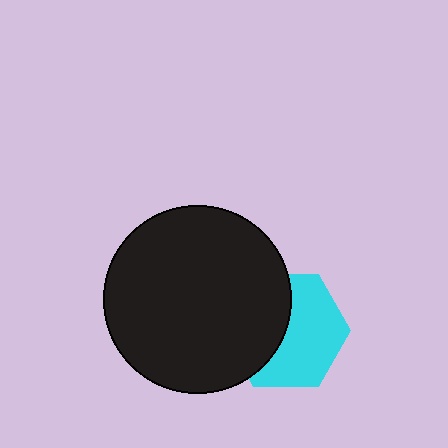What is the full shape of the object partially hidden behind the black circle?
The partially hidden object is a cyan hexagon.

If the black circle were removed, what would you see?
You would see the complete cyan hexagon.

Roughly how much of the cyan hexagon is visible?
About half of it is visible (roughly 56%).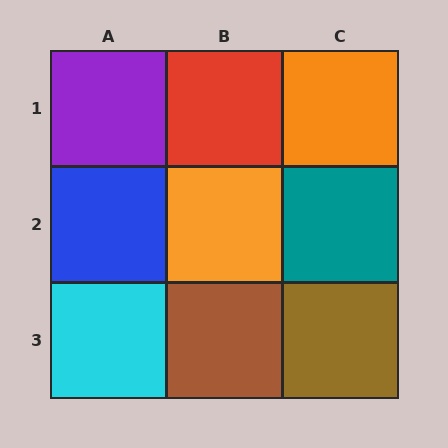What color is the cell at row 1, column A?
Purple.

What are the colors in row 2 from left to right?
Blue, orange, teal.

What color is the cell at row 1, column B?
Red.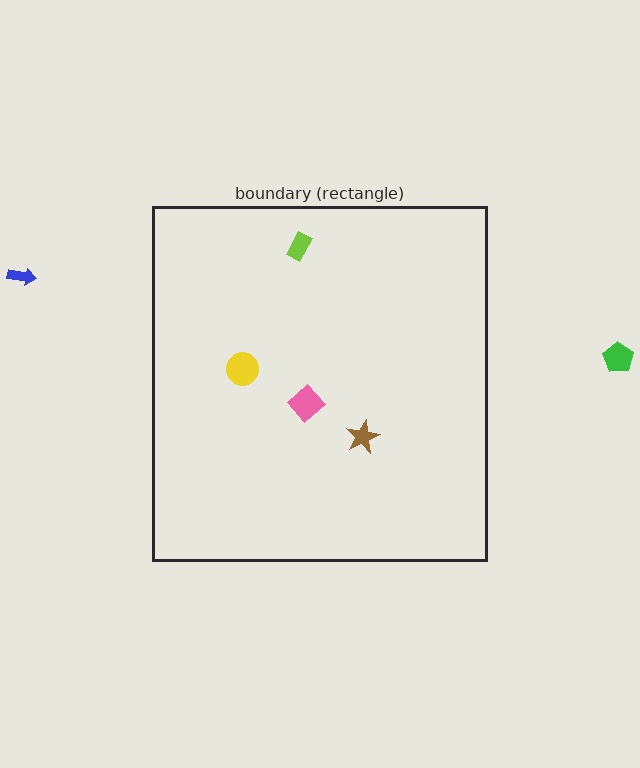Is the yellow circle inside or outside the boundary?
Inside.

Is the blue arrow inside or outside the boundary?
Outside.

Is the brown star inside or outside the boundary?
Inside.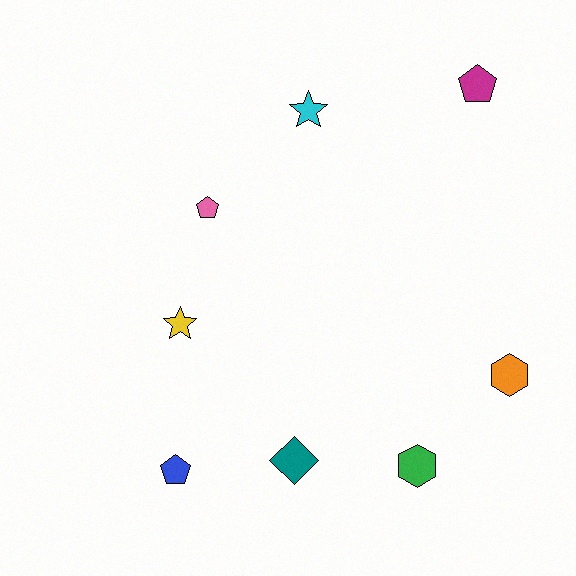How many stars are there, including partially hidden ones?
There are 2 stars.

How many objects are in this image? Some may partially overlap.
There are 8 objects.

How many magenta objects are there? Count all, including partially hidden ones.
There is 1 magenta object.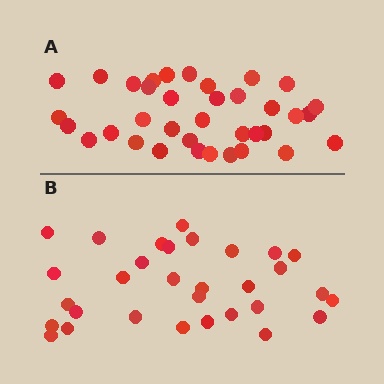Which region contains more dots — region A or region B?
Region A (the top region) has more dots.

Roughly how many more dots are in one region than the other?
Region A has about 5 more dots than region B.